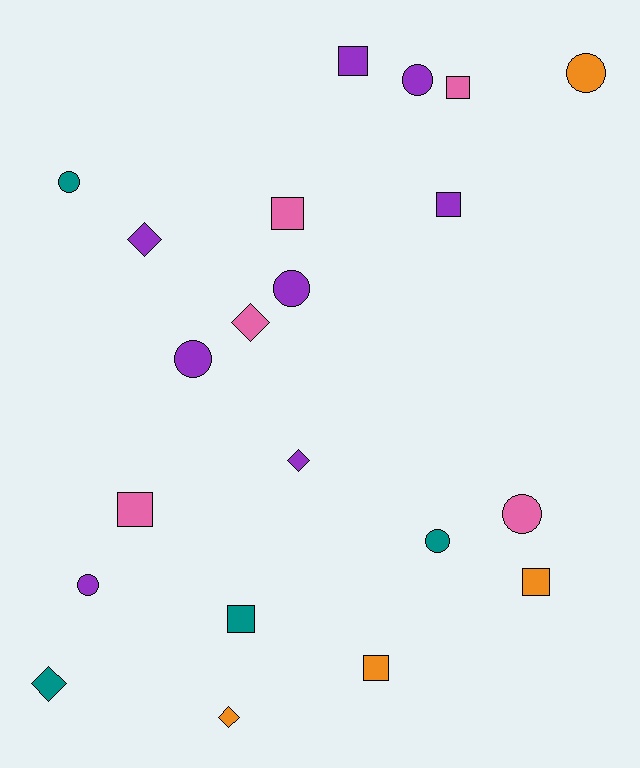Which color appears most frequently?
Purple, with 8 objects.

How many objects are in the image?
There are 21 objects.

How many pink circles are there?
There is 1 pink circle.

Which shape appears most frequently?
Circle, with 8 objects.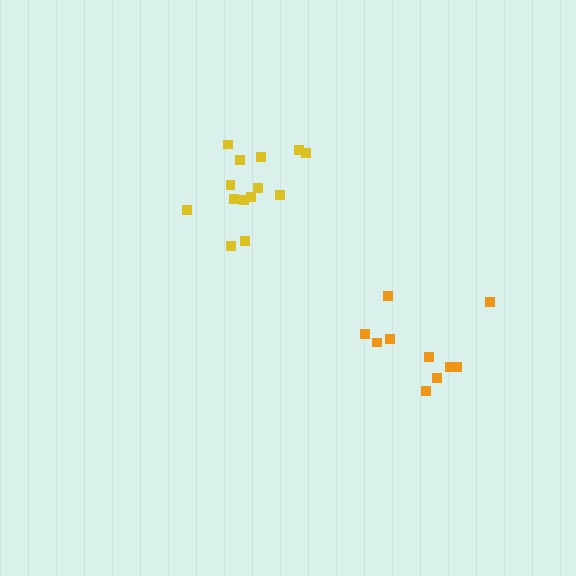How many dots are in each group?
Group 1: 14 dots, Group 2: 10 dots (24 total).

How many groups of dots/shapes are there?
There are 2 groups.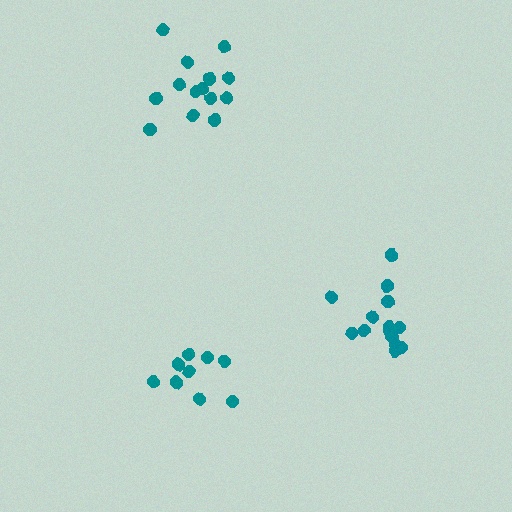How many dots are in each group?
Group 1: 9 dots, Group 2: 14 dots, Group 3: 14 dots (37 total).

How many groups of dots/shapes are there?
There are 3 groups.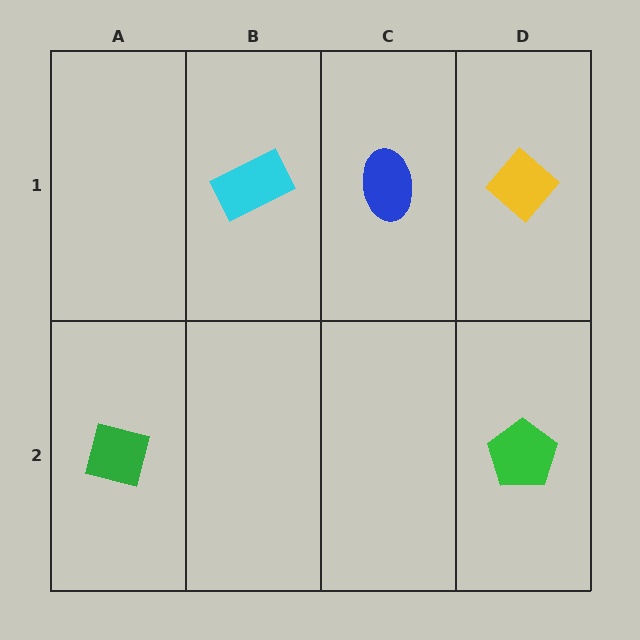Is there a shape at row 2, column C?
No, that cell is empty.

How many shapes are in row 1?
3 shapes.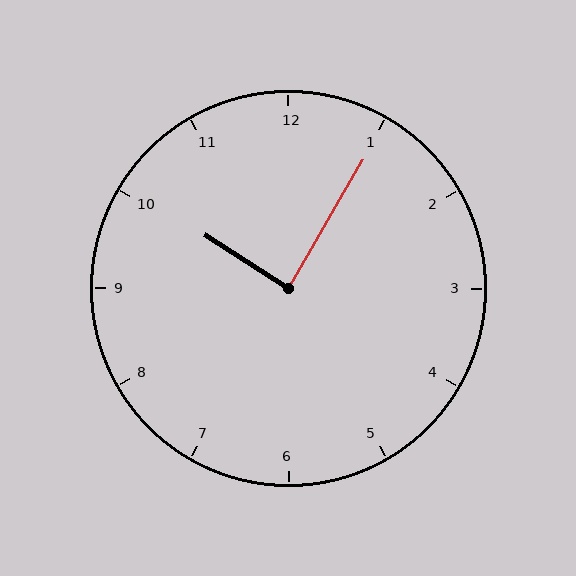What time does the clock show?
10:05.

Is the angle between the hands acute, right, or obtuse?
It is right.